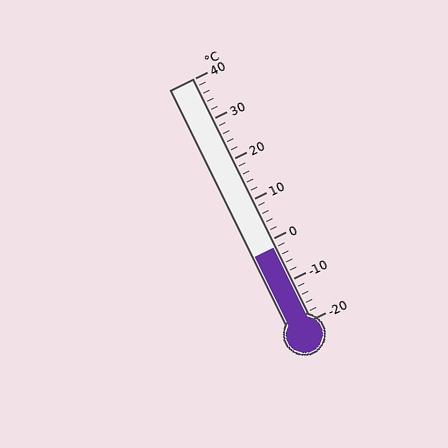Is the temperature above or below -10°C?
The temperature is above -10°C.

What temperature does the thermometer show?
The thermometer shows approximately -2°C.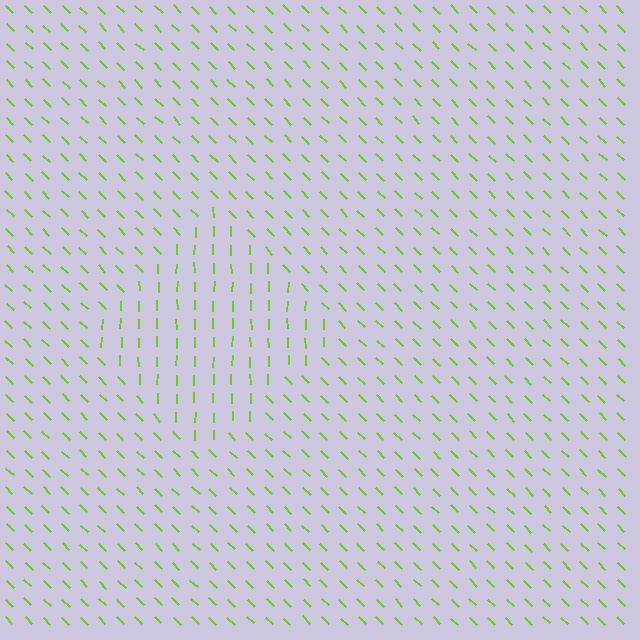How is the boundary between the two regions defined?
The boundary is defined purely by a change in line orientation (approximately 45 degrees difference). All lines are the same color and thickness.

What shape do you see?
I see a diamond.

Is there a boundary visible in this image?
Yes, there is a texture boundary formed by a change in line orientation.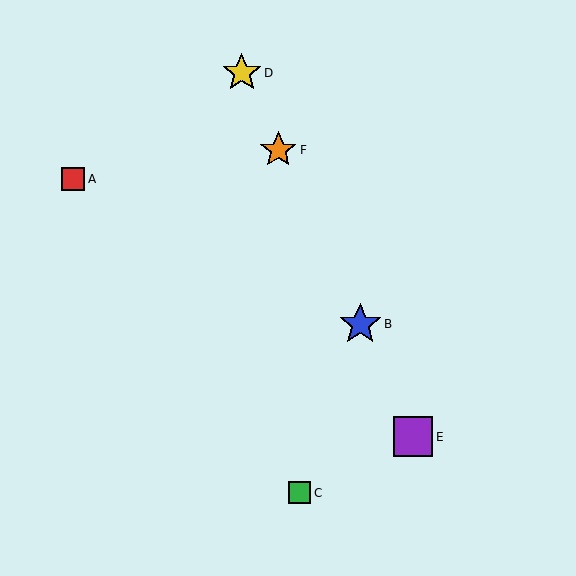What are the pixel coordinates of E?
Object E is at (413, 437).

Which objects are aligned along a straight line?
Objects B, D, E, F are aligned along a straight line.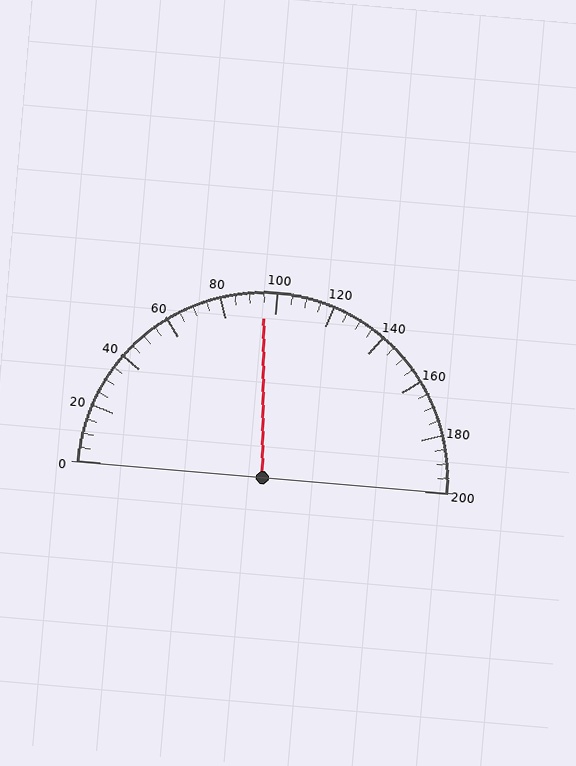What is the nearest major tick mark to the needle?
The nearest major tick mark is 100.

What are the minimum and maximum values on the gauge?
The gauge ranges from 0 to 200.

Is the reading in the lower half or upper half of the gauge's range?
The reading is in the lower half of the range (0 to 200).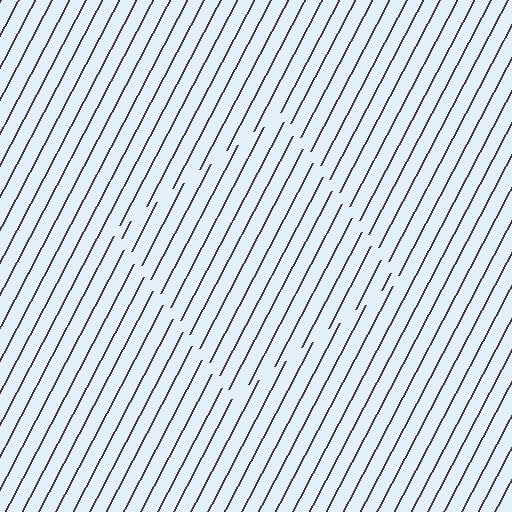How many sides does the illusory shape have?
4 sides — the line-ends trace a square.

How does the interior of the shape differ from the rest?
The interior of the shape contains the same grating, shifted by half a period — the contour is defined by the phase discontinuity where line-ends from the inner and outer gratings abut.